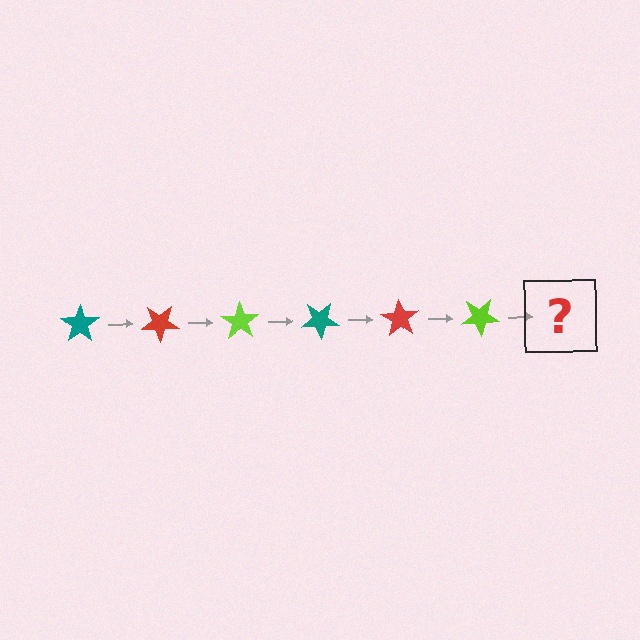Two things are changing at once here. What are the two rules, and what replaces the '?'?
The two rules are that it rotates 35 degrees each step and the color cycles through teal, red, and lime. The '?' should be a teal star, rotated 210 degrees from the start.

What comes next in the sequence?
The next element should be a teal star, rotated 210 degrees from the start.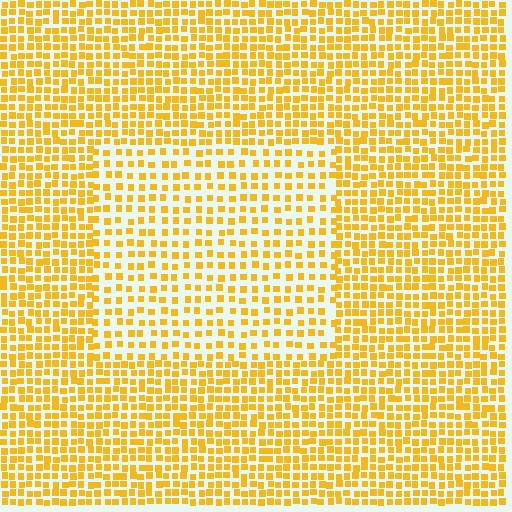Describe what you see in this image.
The image contains small yellow elements arranged at two different densities. A rectangle-shaped region is visible where the elements are less densely packed than the surrounding area.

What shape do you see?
I see a rectangle.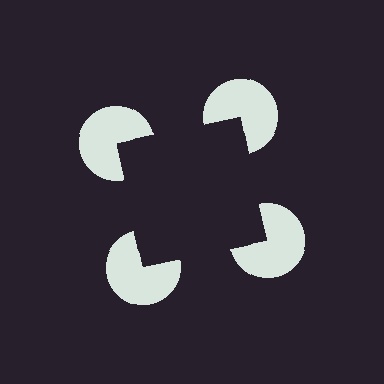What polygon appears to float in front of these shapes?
An illusory square — its edges are inferred from the aligned wedge cuts in the pac-man discs, not physically drawn.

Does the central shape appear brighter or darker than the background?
It typically appears slightly darker than the background, even though no actual brightness change is drawn.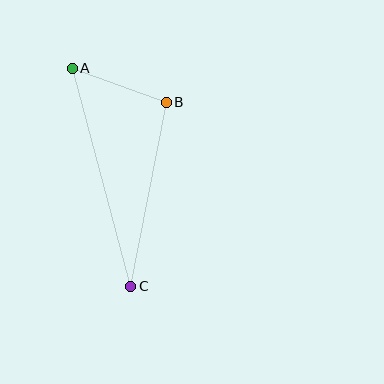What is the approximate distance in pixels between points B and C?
The distance between B and C is approximately 187 pixels.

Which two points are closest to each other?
Points A and B are closest to each other.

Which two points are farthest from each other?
Points A and C are farthest from each other.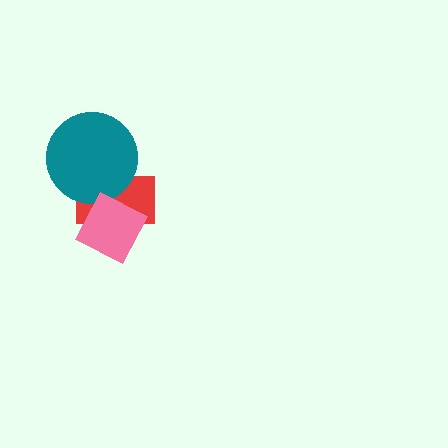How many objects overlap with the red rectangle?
2 objects overlap with the red rectangle.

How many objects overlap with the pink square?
1 object overlaps with the pink square.